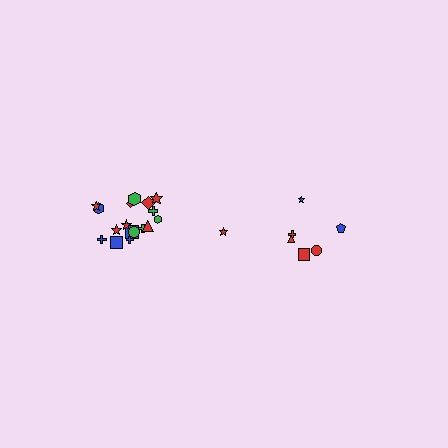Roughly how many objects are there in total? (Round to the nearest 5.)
Roughly 25 objects in total.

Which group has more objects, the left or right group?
The left group.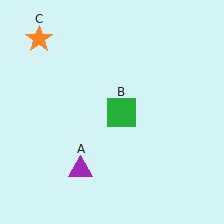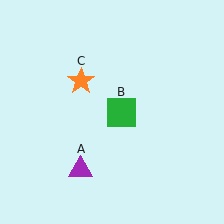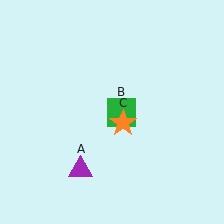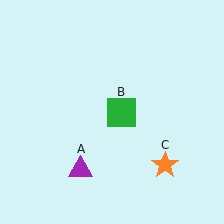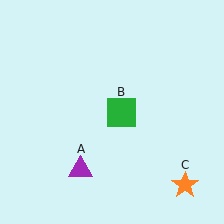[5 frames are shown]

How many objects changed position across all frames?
1 object changed position: orange star (object C).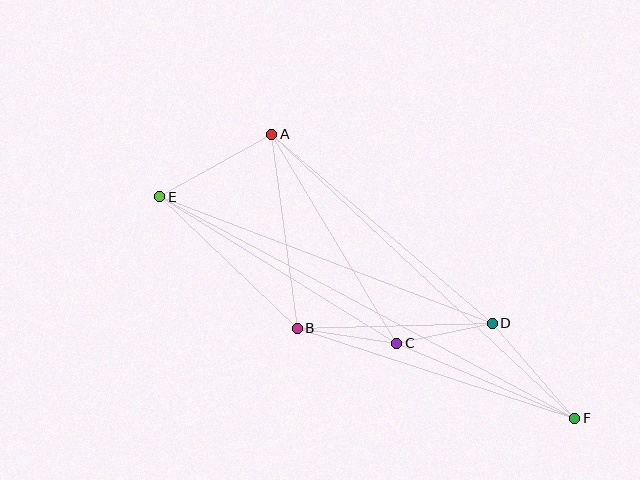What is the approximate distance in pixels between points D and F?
The distance between D and F is approximately 126 pixels.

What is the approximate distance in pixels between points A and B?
The distance between A and B is approximately 196 pixels.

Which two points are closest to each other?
Points C and D are closest to each other.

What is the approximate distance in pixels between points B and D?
The distance between B and D is approximately 195 pixels.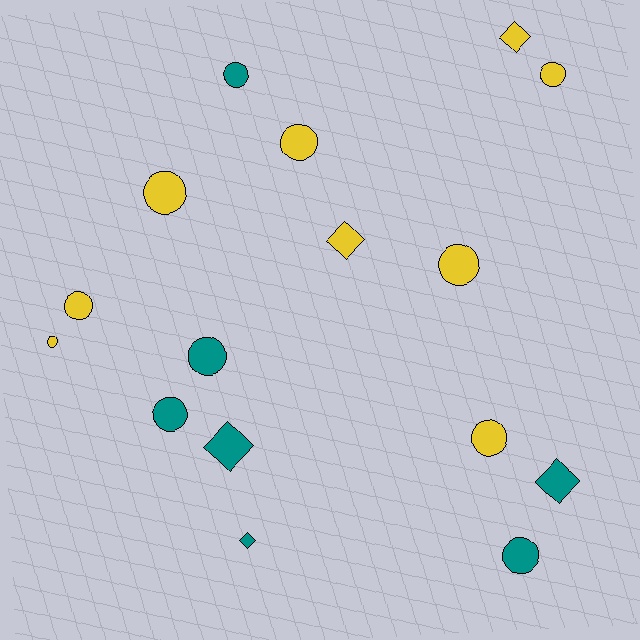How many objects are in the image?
There are 16 objects.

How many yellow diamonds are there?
There are 2 yellow diamonds.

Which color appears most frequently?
Yellow, with 9 objects.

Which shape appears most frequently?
Circle, with 11 objects.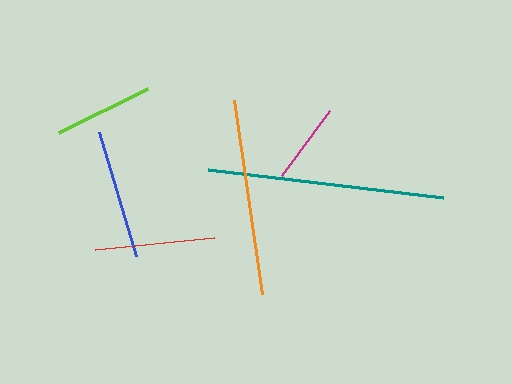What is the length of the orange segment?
The orange segment is approximately 196 pixels long.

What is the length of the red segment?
The red segment is approximately 119 pixels long.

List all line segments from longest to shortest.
From longest to shortest: teal, orange, blue, red, lime, magenta.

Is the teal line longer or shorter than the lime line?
The teal line is longer than the lime line.